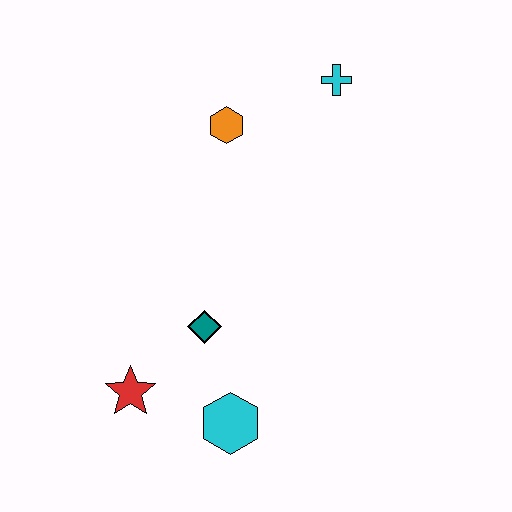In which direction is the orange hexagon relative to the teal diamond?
The orange hexagon is above the teal diamond.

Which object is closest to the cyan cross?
The orange hexagon is closest to the cyan cross.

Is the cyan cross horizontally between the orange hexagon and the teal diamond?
No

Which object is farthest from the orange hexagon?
The cyan hexagon is farthest from the orange hexagon.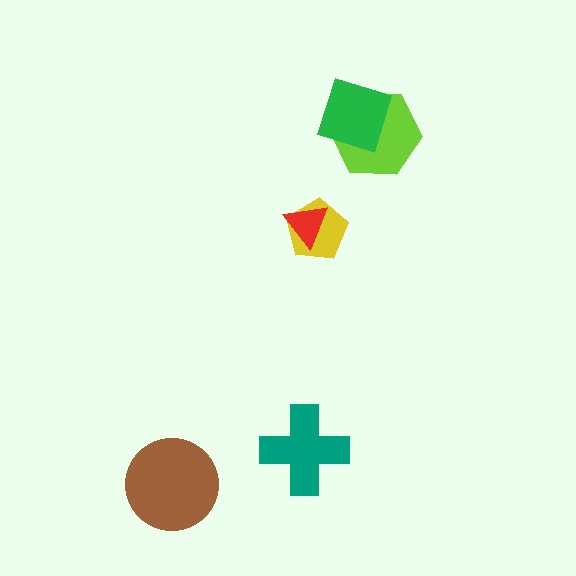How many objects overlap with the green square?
1 object overlaps with the green square.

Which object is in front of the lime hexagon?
The green square is in front of the lime hexagon.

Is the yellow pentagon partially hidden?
Yes, it is partially covered by another shape.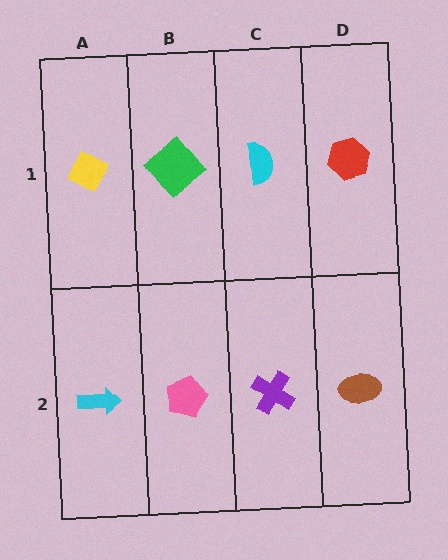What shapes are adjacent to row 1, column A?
A cyan arrow (row 2, column A), a green diamond (row 1, column B).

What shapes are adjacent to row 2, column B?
A green diamond (row 1, column B), a cyan arrow (row 2, column A), a purple cross (row 2, column C).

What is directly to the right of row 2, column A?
A pink pentagon.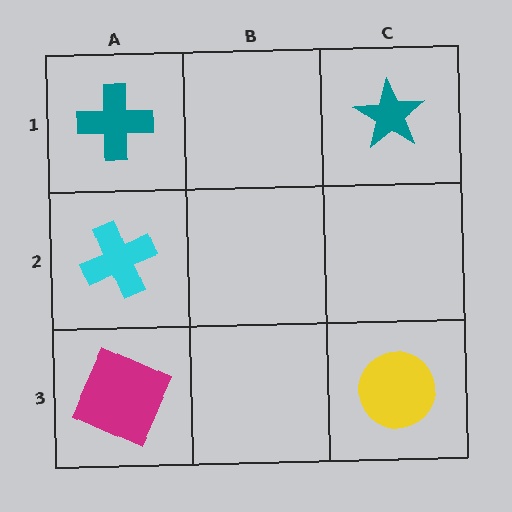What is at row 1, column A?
A teal cross.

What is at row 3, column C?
A yellow circle.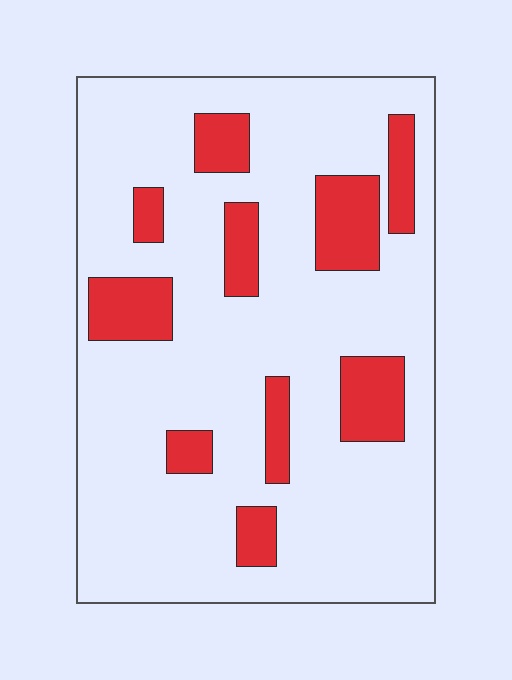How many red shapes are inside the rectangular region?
10.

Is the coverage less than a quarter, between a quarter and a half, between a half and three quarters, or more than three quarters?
Less than a quarter.